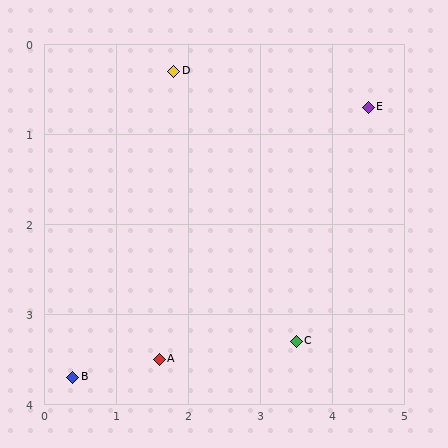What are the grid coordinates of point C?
Point C is at approximately (3.5, 3.3).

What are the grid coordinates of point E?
Point E is at approximately (4.5, 0.7).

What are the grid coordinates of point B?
Point B is at approximately (0.4, 3.7).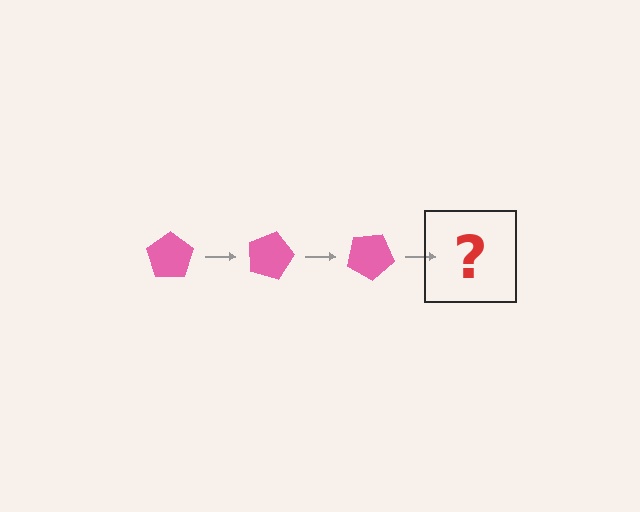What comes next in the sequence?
The next element should be a pink pentagon rotated 45 degrees.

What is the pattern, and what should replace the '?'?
The pattern is that the pentagon rotates 15 degrees each step. The '?' should be a pink pentagon rotated 45 degrees.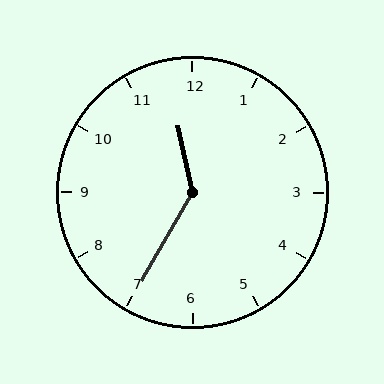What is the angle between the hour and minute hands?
Approximately 138 degrees.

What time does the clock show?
11:35.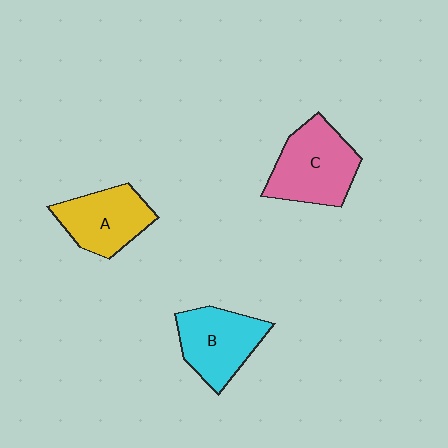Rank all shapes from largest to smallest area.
From largest to smallest: C (pink), B (cyan), A (yellow).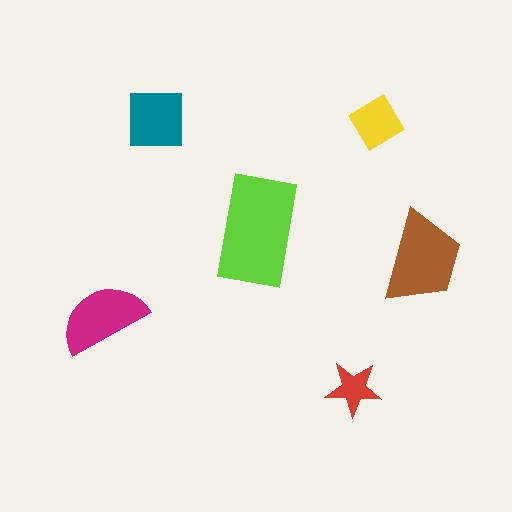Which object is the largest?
The lime rectangle.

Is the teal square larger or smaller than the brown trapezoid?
Smaller.